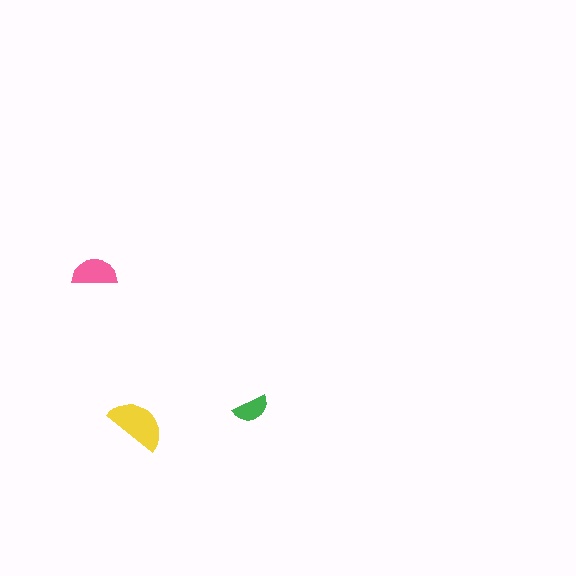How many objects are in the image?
There are 3 objects in the image.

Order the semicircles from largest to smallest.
the yellow one, the pink one, the green one.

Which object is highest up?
The pink semicircle is topmost.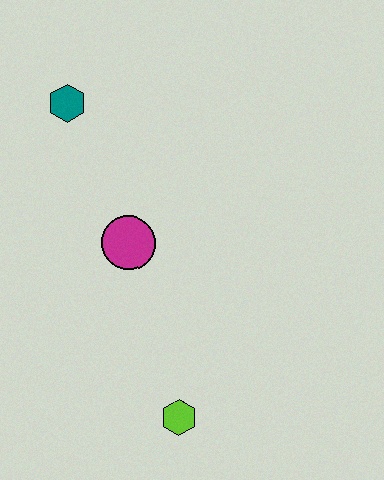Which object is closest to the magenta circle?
The teal hexagon is closest to the magenta circle.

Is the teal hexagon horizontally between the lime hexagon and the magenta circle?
No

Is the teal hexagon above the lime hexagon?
Yes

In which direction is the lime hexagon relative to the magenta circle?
The lime hexagon is below the magenta circle.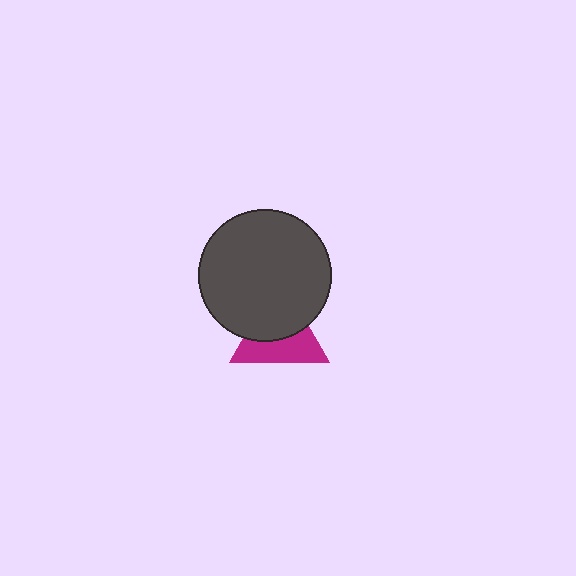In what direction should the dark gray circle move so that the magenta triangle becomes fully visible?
The dark gray circle should move up. That is the shortest direction to clear the overlap and leave the magenta triangle fully visible.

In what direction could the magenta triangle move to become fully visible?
The magenta triangle could move down. That would shift it out from behind the dark gray circle entirely.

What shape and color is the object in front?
The object in front is a dark gray circle.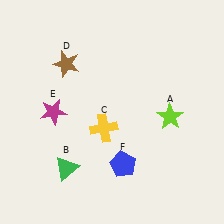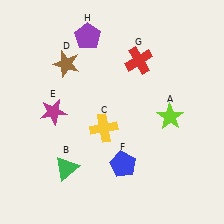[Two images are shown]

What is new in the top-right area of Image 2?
A red cross (G) was added in the top-right area of Image 2.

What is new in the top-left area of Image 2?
A purple pentagon (H) was added in the top-left area of Image 2.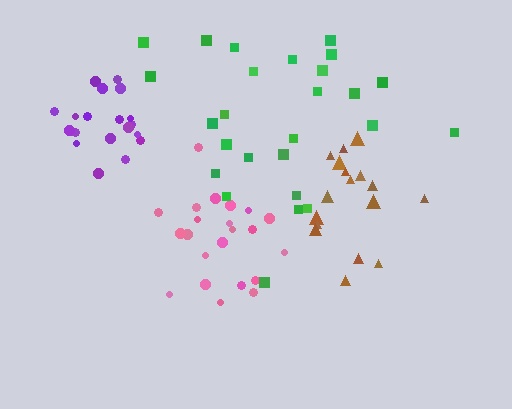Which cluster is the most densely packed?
Purple.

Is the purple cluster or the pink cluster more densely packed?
Purple.